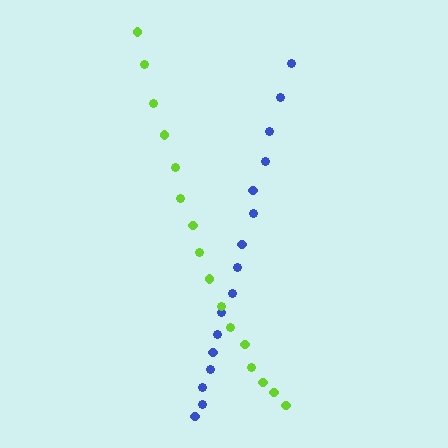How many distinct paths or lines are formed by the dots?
There are 2 distinct paths.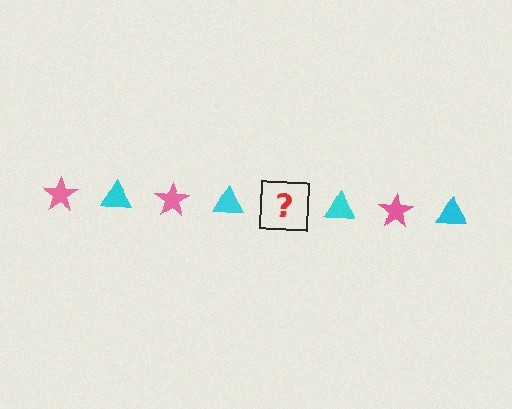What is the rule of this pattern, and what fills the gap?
The rule is that the pattern alternates between pink star and cyan triangle. The gap should be filled with a pink star.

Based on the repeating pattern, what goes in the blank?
The blank should be a pink star.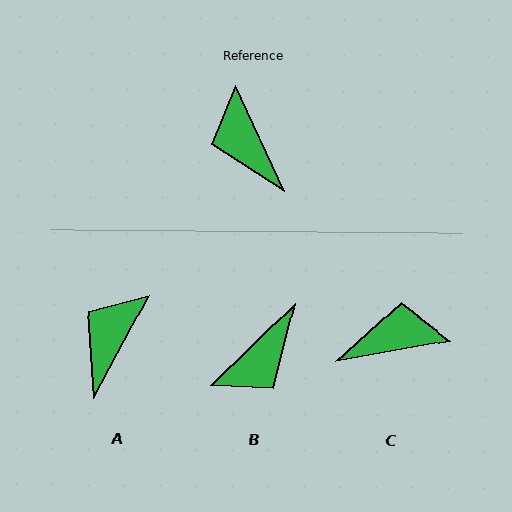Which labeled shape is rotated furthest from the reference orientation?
B, about 109 degrees away.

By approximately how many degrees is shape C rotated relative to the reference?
Approximately 105 degrees clockwise.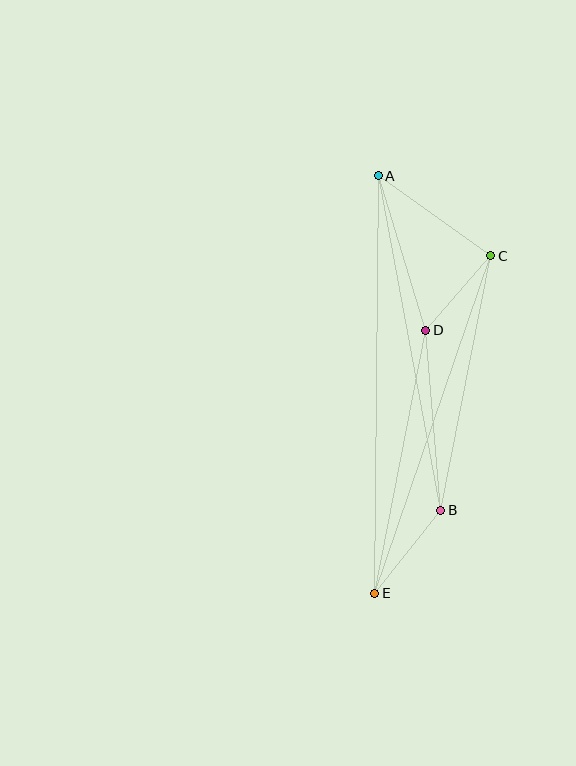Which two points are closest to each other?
Points C and D are closest to each other.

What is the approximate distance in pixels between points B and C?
The distance between B and C is approximately 260 pixels.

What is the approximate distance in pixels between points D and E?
The distance between D and E is approximately 268 pixels.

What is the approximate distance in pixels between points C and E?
The distance between C and E is approximately 357 pixels.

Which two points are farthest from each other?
Points A and E are farthest from each other.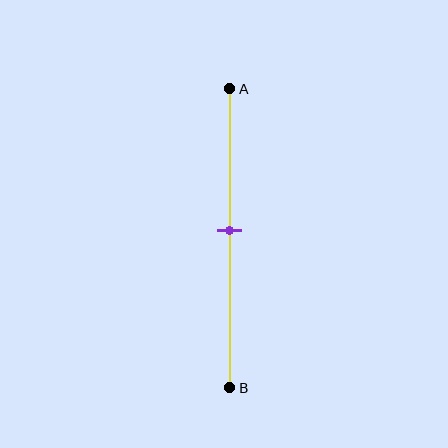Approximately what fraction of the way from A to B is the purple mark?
The purple mark is approximately 45% of the way from A to B.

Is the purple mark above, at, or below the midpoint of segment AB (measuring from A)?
The purple mark is approximately at the midpoint of segment AB.